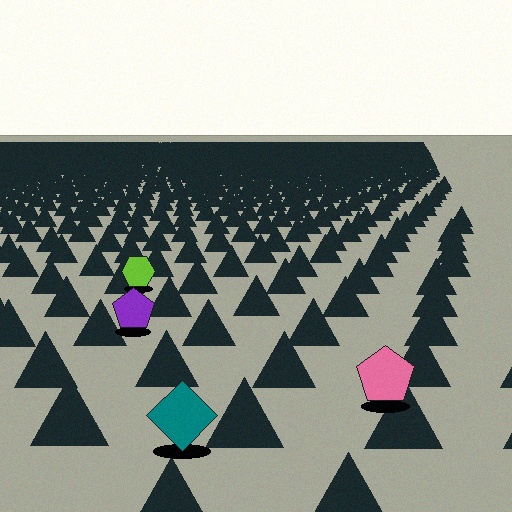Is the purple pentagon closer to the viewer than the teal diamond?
No. The teal diamond is closer — you can tell from the texture gradient: the ground texture is coarser near it.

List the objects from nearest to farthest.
From nearest to farthest: the teal diamond, the pink pentagon, the purple pentagon, the lime hexagon.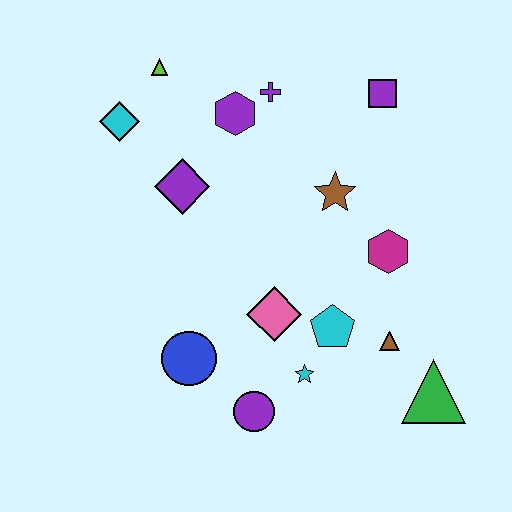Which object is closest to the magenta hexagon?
The brown star is closest to the magenta hexagon.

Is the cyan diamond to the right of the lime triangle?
No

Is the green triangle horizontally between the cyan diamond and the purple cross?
No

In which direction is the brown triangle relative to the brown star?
The brown triangle is below the brown star.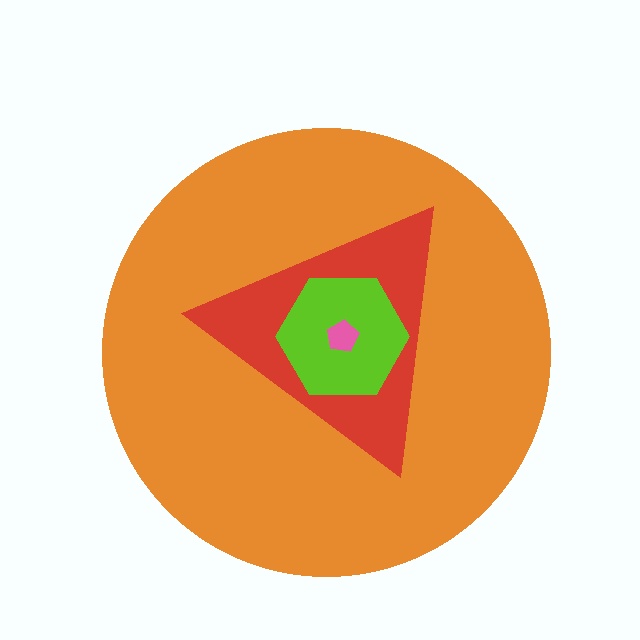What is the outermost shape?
The orange circle.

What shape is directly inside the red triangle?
The lime hexagon.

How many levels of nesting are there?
4.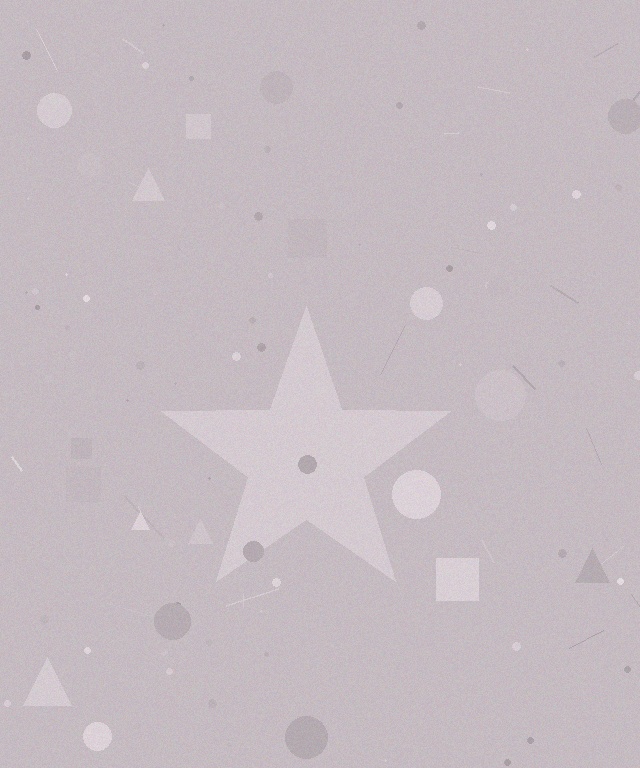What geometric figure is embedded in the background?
A star is embedded in the background.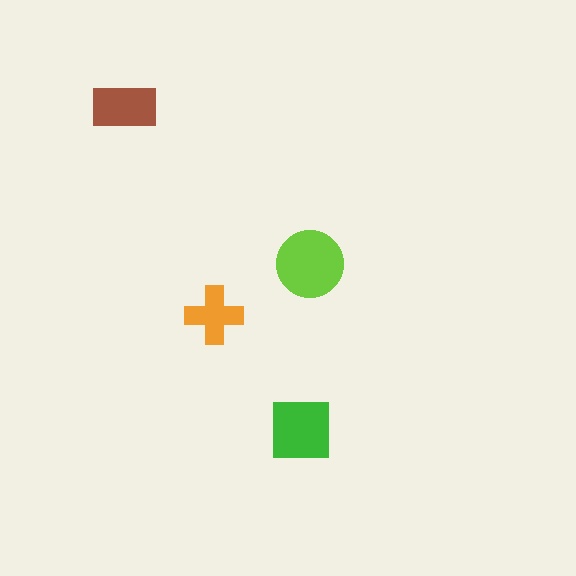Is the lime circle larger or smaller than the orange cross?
Larger.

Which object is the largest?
The lime circle.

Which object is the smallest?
The orange cross.